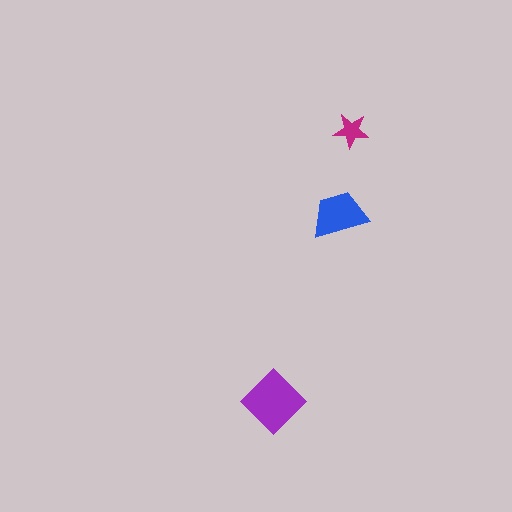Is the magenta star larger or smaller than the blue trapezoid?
Smaller.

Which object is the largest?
The purple diamond.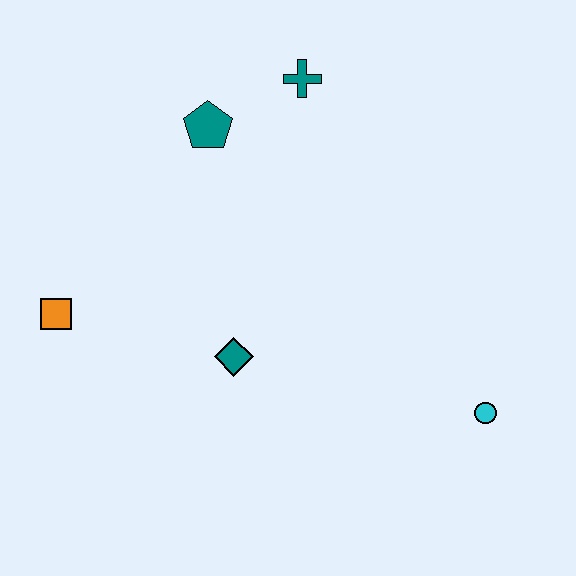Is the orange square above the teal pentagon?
No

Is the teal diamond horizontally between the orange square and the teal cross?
Yes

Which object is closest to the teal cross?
The teal pentagon is closest to the teal cross.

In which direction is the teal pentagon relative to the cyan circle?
The teal pentagon is above the cyan circle.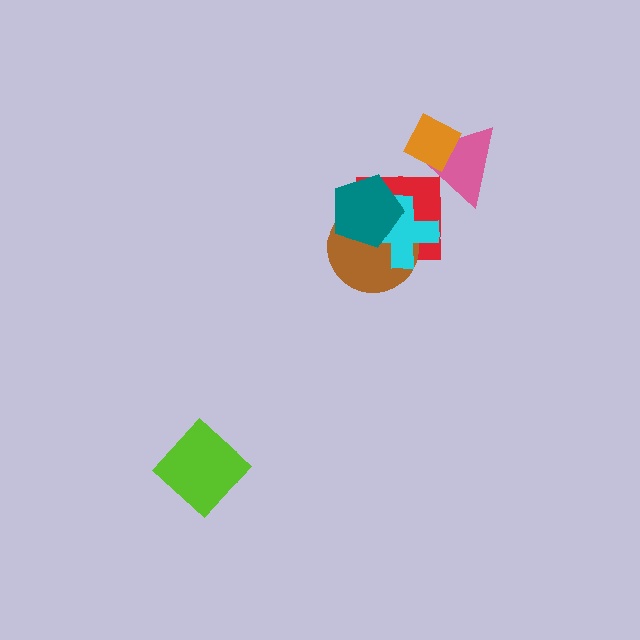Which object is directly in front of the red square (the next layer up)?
The brown circle is directly in front of the red square.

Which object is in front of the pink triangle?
The orange diamond is in front of the pink triangle.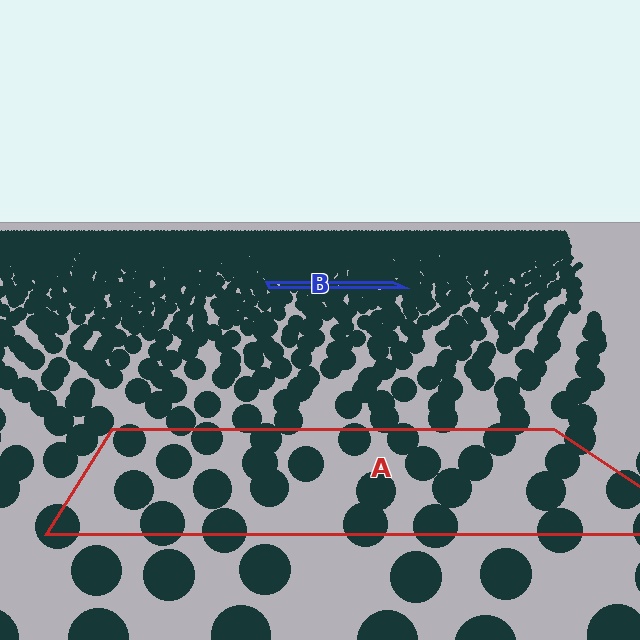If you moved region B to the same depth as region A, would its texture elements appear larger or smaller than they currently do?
They would appear larger. At a closer depth, the same texture elements are projected at a bigger on-screen size.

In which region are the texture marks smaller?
The texture marks are smaller in region B, because it is farther away.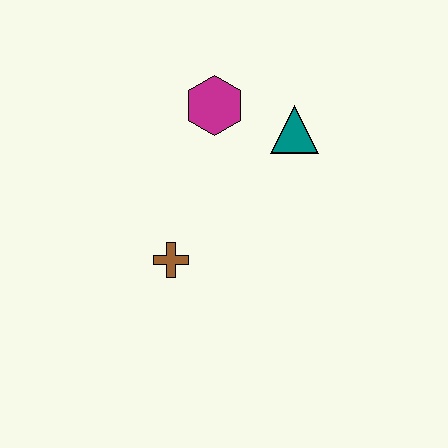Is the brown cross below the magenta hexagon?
Yes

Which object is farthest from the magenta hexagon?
The brown cross is farthest from the magenta hexagon.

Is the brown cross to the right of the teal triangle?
No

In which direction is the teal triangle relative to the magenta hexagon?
The teal triangle is to the right of the magenta hexagon.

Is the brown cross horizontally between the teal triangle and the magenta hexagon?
No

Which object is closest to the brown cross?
The magenta hexagon is closest to the brown cross.